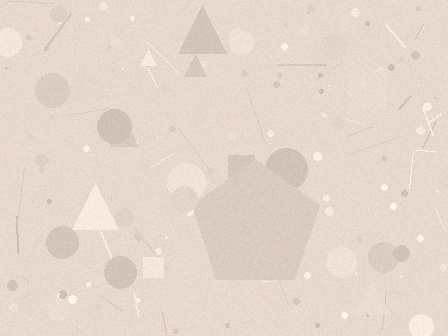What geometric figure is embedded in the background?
A pentagon is embedded in the background.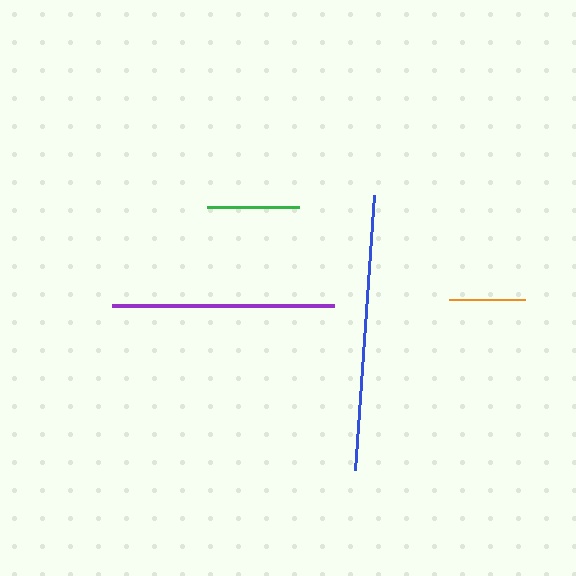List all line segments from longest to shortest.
From longest to shortest: blue, purple, green, orange.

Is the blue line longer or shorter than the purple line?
The blue line is longer than the purple line.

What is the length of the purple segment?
The purple segment is approximately 222 pixels long.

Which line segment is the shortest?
The orange line is the shortest at approximately 76 pixels.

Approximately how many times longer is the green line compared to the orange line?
The green line is approximately 1.2 times the length of the orange line.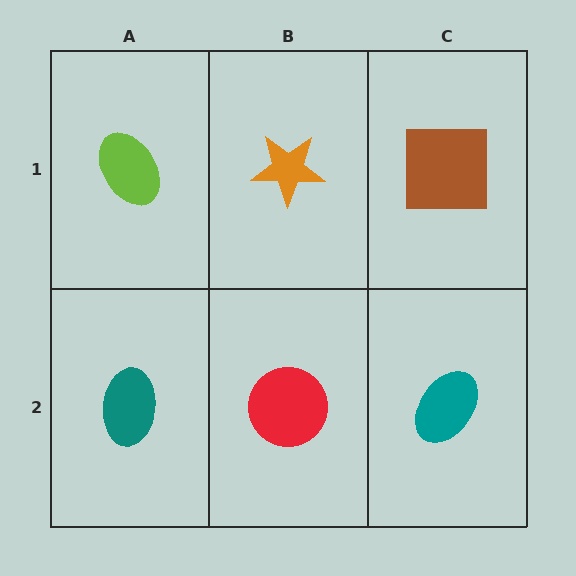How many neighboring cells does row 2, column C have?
2.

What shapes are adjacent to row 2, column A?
A lime ellipse (row 1, column A), a red circle (row 2, column B).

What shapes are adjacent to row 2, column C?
A brown square (row 1, column C), a red circle (row 2, column B).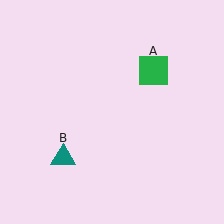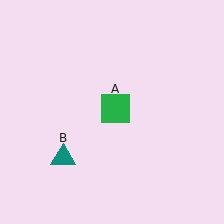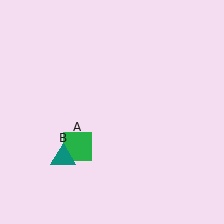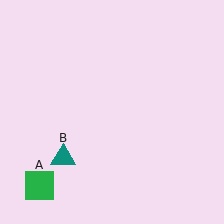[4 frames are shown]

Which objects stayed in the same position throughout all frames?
Teal triangle (object B) remained stationary.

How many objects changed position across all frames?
1 object changed position: green square (object A).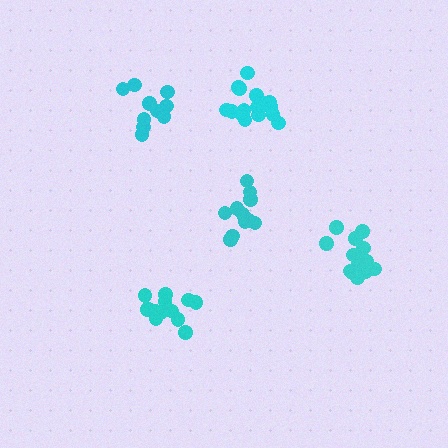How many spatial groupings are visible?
There are 5 spatial groupings.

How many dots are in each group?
Group 1: 14 dots, Group 2: 14 dots, Group 3: 10 dots, Group 4: 16 dots, Group 5: 12 dots (66 total).